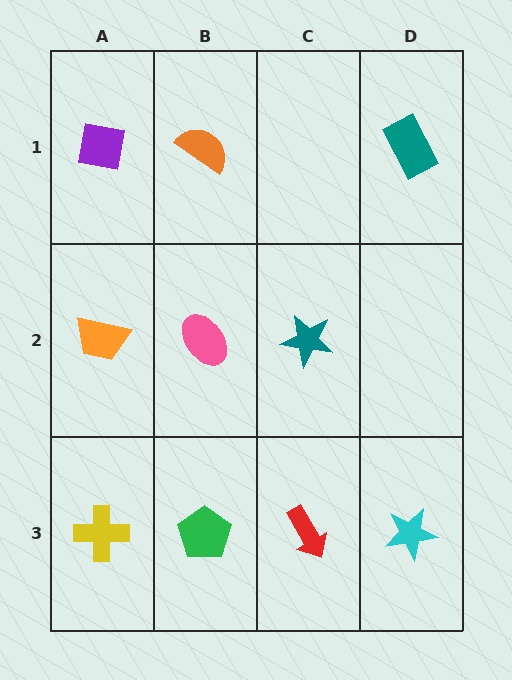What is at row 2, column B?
A pink ellipse.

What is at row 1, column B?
An orange semicircle.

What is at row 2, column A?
An orange trapezoid.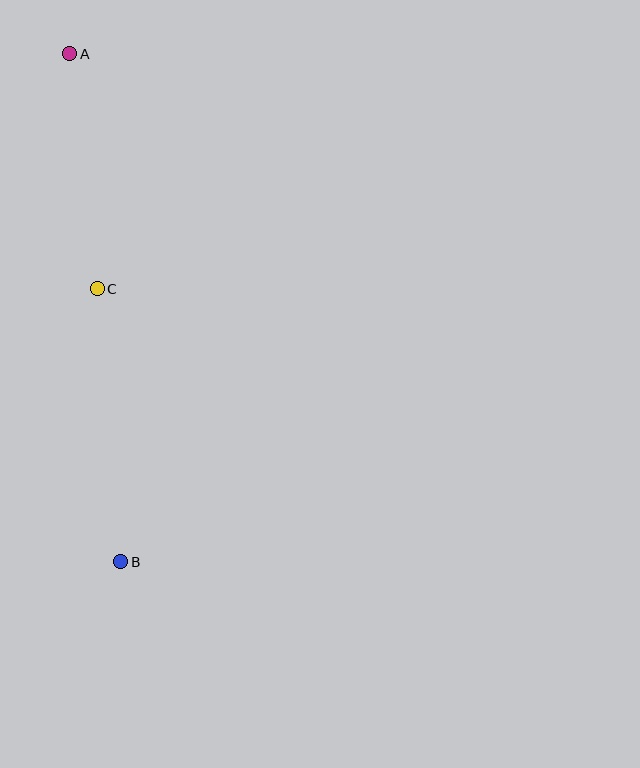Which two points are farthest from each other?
Points A and B are farthest from each other.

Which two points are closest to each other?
Points A and C are closest to each other.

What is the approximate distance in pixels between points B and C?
The distance between B and C is approximately 274 pixels.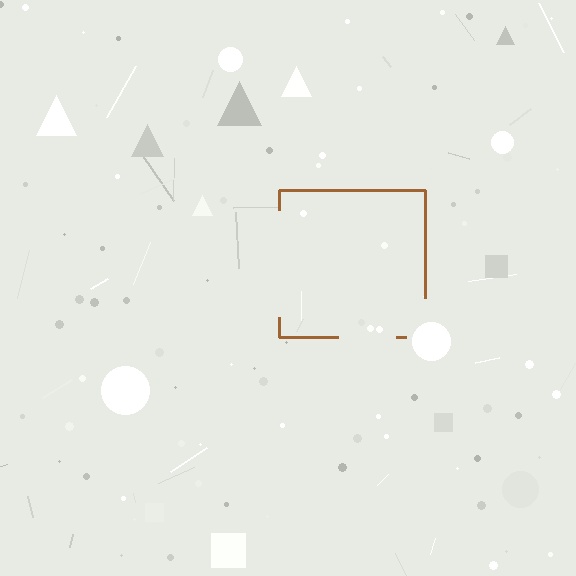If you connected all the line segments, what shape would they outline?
They would outline a square.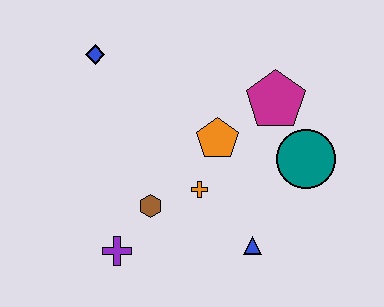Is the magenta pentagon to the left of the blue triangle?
No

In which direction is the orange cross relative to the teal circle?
The orange cross is to the left of the teal circle.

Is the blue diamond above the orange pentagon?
Yes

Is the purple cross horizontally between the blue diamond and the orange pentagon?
Yes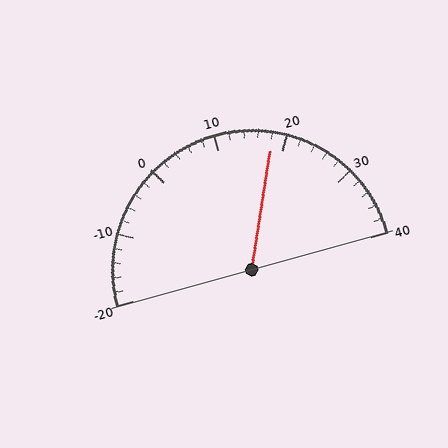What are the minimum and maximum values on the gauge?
The gauge ranges from -20 to 40.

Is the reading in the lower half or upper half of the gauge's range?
The reading is in the upper half of the range (-20 to 40).